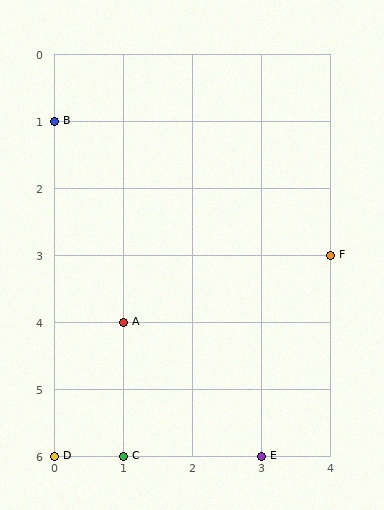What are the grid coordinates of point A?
Point A is at grid coordinates (1, 4).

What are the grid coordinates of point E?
Point E is at grid coordinates (3, 6).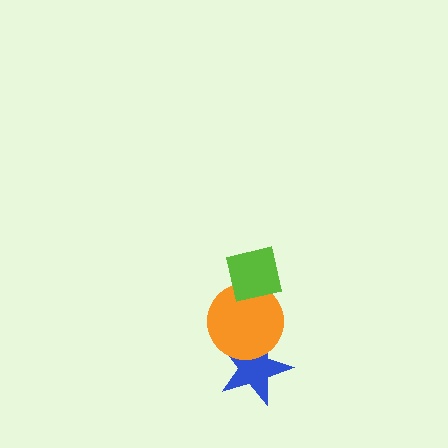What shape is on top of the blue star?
The orange circle is on top of the blue star.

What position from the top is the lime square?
The lime square is 1st from the top.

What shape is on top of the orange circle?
The lime square is on top of the orange circle.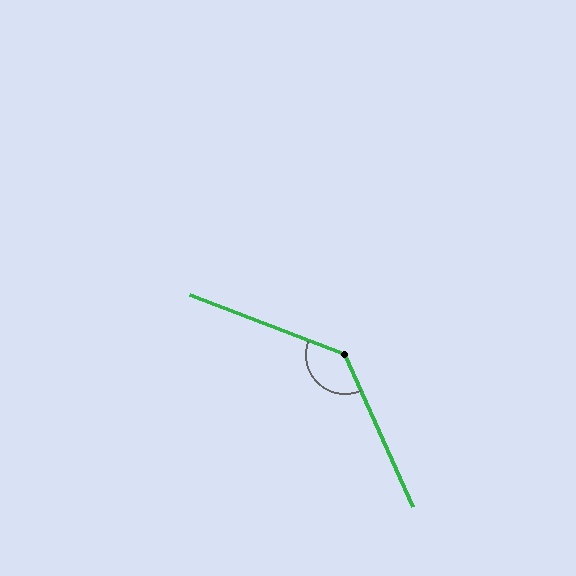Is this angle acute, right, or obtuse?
It is obtuse.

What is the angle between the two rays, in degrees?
Approximately 135 degrees.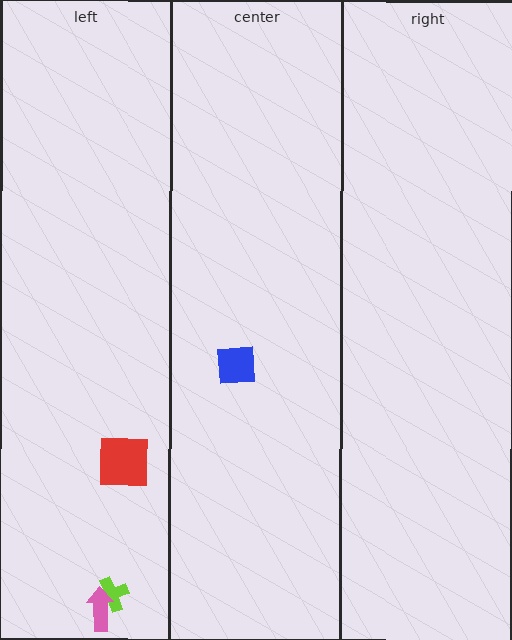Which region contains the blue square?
The center region.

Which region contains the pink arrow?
The left region.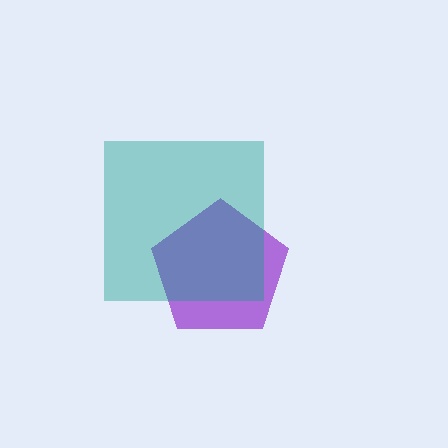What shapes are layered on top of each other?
The layered shapes are: a purple pentagon, a teal square.